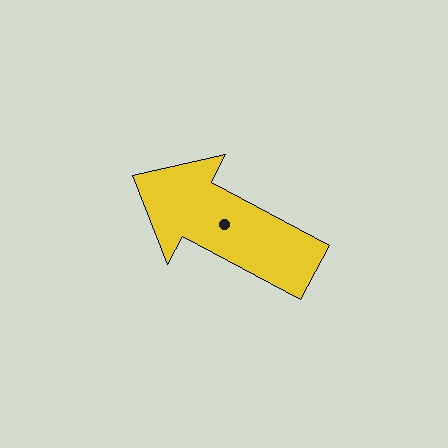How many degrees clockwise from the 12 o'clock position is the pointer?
Approximately 298 degrees.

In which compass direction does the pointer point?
Northwest.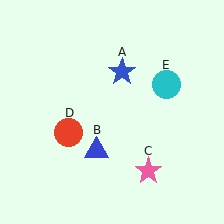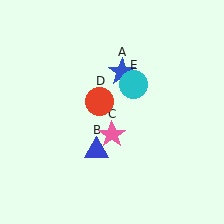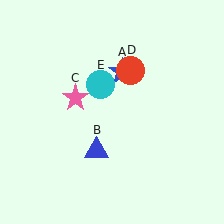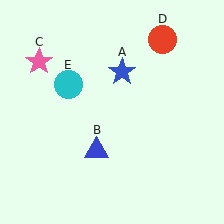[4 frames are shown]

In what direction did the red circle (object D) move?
The red circle (object D) moved up and to the right.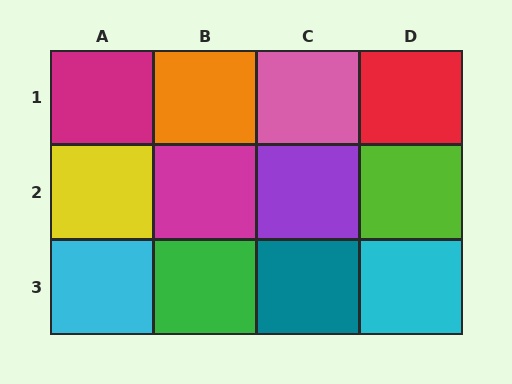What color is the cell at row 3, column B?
Green.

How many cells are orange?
1 cell is orange.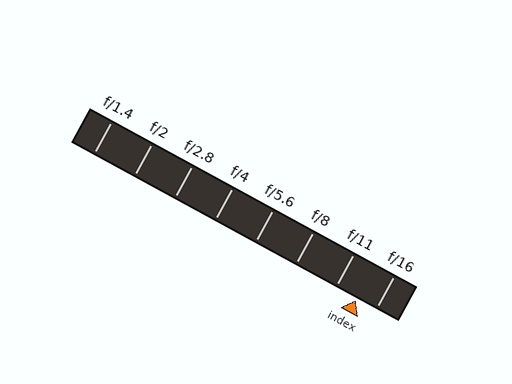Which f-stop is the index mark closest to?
The index mark is closest to f/16.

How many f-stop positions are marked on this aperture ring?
There are 8 f-stop positions marked.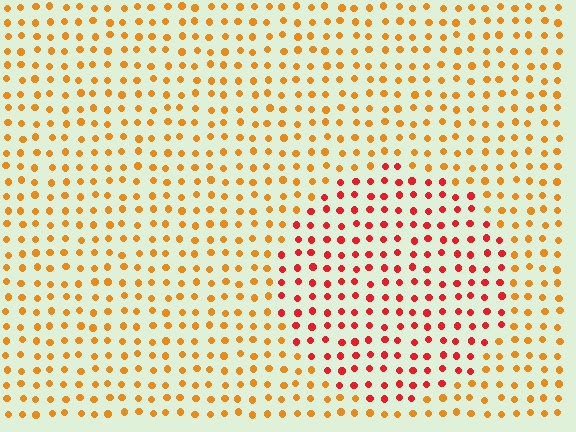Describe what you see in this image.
The image is filled with small orange elements in a uniform arrangement. A circle-shaped region is visible where the elements are tinted to a slightly different hue, forming a subtle color boundary.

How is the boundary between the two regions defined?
The boundary is defined purely by a slight shift in hue (about 37 degrees). Spacing, size, and orientation are identical on both sides.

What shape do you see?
I see a circle.